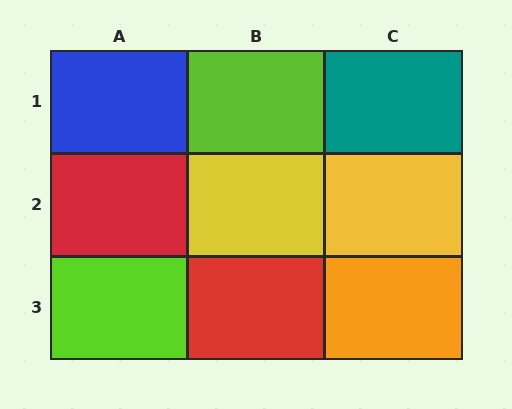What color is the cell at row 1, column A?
Blue.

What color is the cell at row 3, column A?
Lime.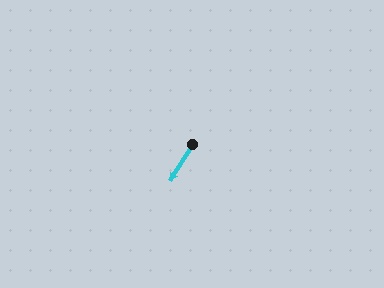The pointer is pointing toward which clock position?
Roughly 7 o'clock.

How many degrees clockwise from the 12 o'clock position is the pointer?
Approximately 211 degrees.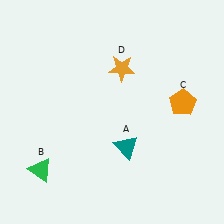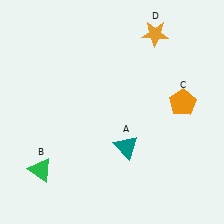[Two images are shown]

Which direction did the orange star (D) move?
The orange star (D) moved up.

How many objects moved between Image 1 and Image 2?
1 object moved between the two images.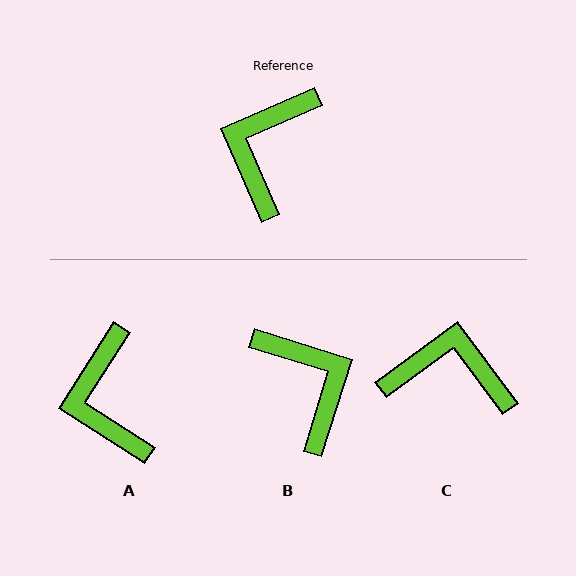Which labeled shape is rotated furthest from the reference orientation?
B, about 131 degrees away.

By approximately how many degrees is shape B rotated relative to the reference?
Approximately 131 degrees clockwise.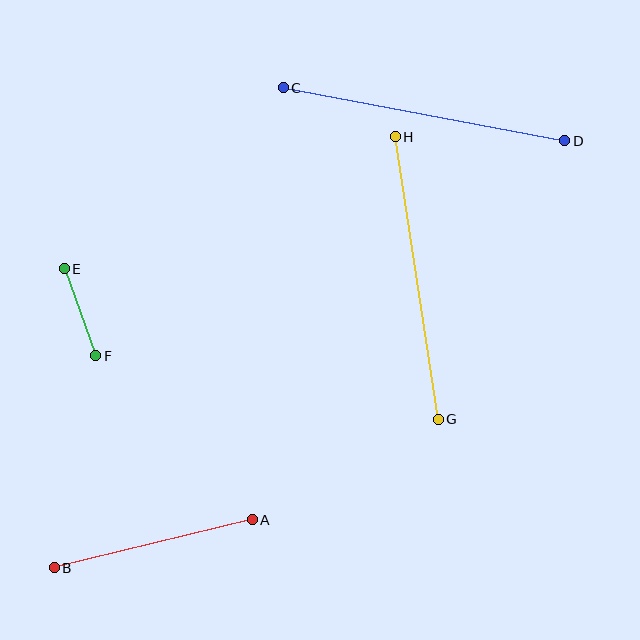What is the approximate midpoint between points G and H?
The midpoint is at approximately (417, 278) pixels.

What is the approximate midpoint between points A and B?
The midpoint is at approximately (153, 544) pixels.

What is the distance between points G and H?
The distance is approximately 286 pixels.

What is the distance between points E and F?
The distance is approximately 93 pixels.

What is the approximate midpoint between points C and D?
The midpoint is at approximately (424, 114) pixels.